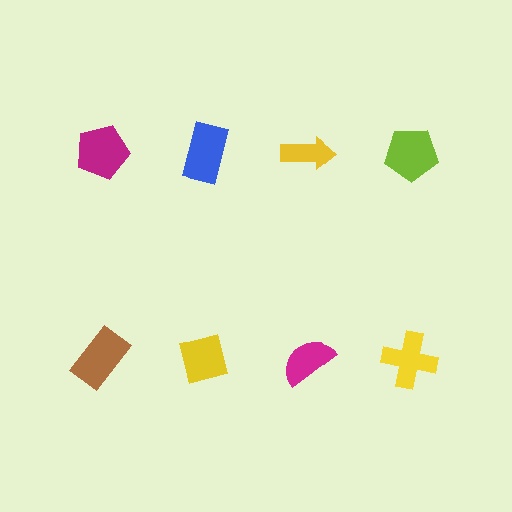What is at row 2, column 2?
A yellow square.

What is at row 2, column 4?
A yellow cross.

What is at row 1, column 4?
A lime pentagon.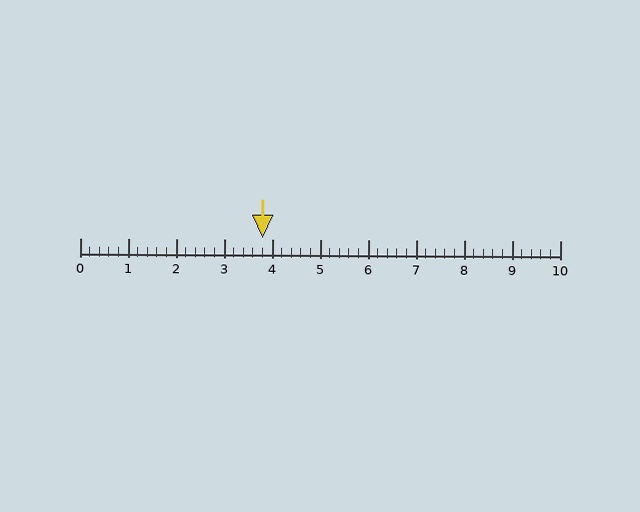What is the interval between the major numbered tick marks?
The major tick marks are spaced 1 units apart.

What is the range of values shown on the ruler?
The ruler shows values from 0 to 10.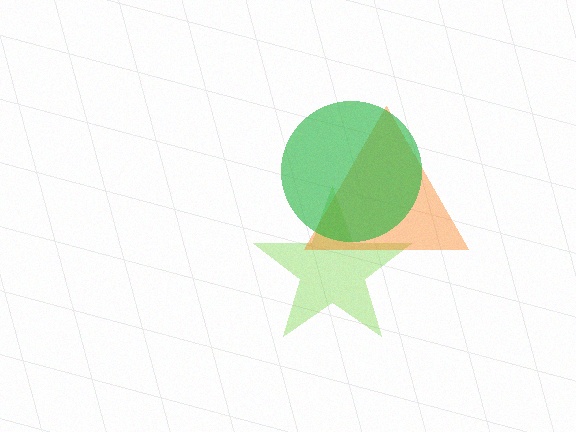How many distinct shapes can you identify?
There are 3 distinct shapes: a lime star, an orange triangle, a green circle.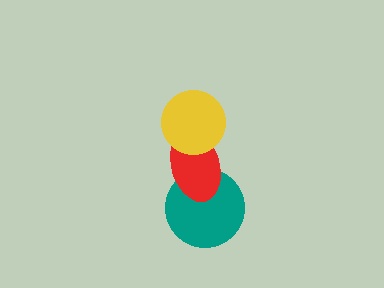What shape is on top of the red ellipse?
The yellow circle is on top of the red ellipse.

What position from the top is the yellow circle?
The yellow circle is 1st from the top.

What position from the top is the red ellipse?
The red ellipse is 2nd from the top.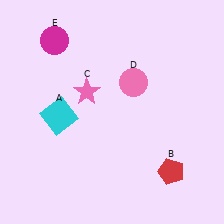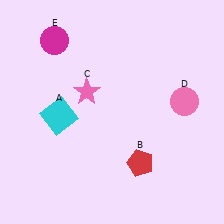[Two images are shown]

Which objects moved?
The objects that moved are: the red pentagon (B), the pink circle (D).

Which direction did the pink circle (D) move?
The pink circle (D) moved right.